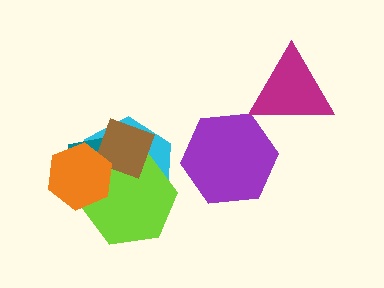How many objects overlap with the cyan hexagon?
4 objects overlap with the cyan hexagon.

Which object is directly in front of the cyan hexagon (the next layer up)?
The teal pentagon is directly in front of the cyan hexagon.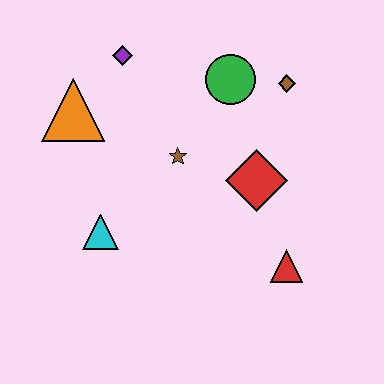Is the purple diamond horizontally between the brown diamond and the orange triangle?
Yes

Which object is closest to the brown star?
The red diamond is closest to the brown star.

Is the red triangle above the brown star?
No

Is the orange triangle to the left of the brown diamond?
Yes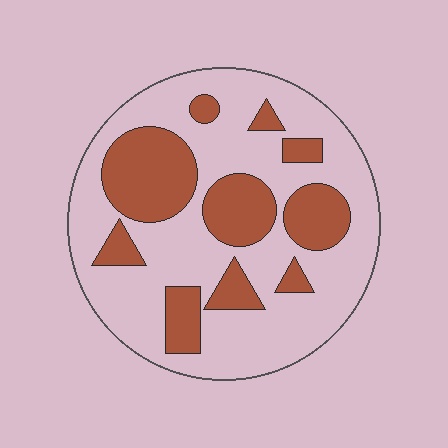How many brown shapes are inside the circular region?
10.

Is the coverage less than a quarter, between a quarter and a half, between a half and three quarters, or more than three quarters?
Between a quarter and a half.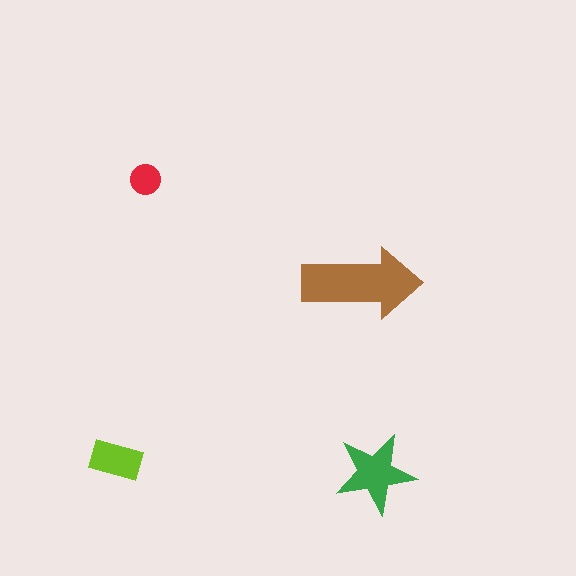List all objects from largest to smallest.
The brown arrow, the green star, the lime rectangle, the red circle.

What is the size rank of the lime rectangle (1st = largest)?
3rd.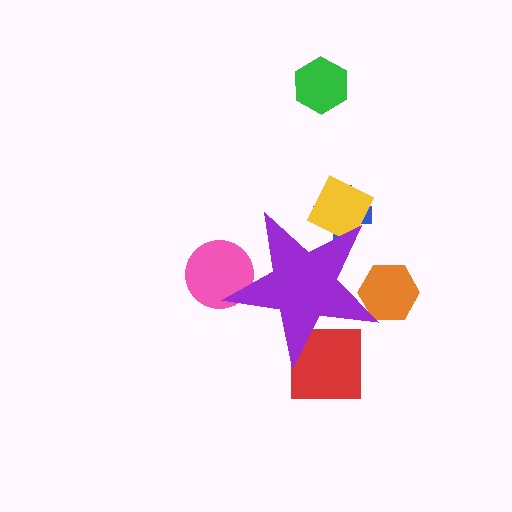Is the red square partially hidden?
Yes, the red square is partially hidden behind the purple star.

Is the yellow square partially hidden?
Yes, the yellow square is partially hidden behind the purple star.